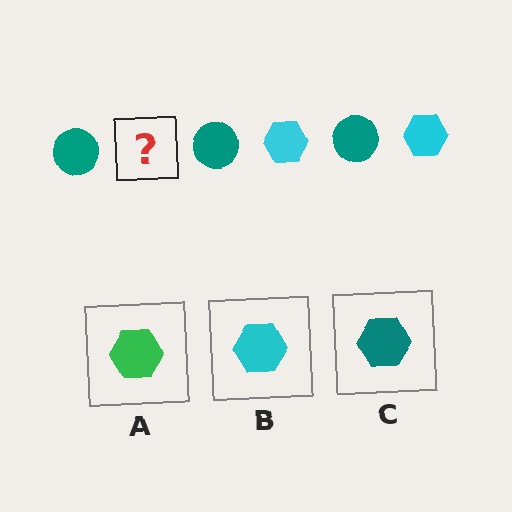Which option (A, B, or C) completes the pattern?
B.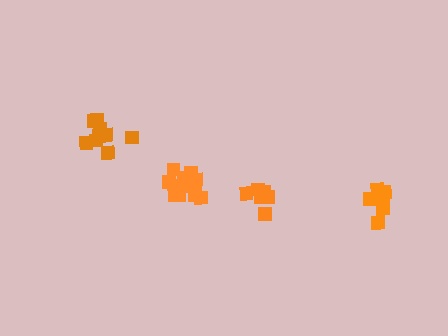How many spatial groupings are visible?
There are 4 spatial groupings.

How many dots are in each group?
Group 1: 6 dots, Group 2: 9 dots, Group 3: 7 dots, Group 4: 12 dots (34 total).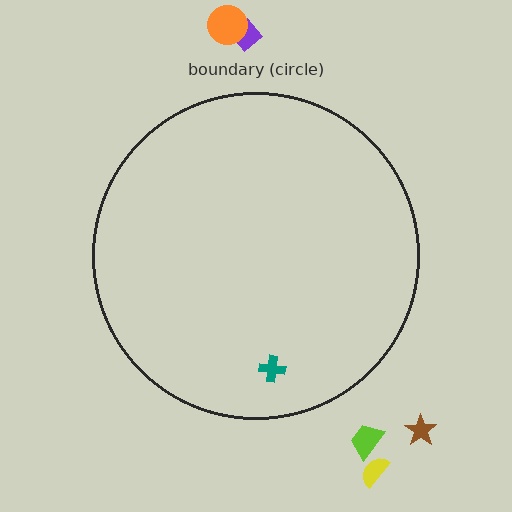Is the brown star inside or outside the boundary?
Outside.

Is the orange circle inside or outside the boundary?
Outside.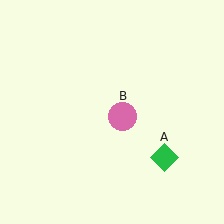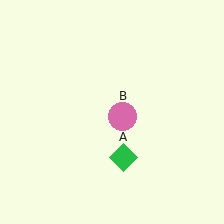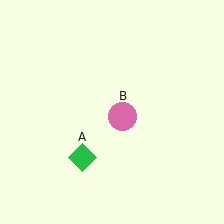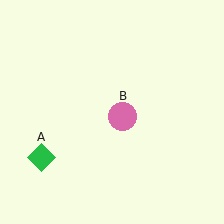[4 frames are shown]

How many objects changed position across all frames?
1 object changed position: green diamond (object A).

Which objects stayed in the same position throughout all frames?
Pink circle (object B) remained stationary.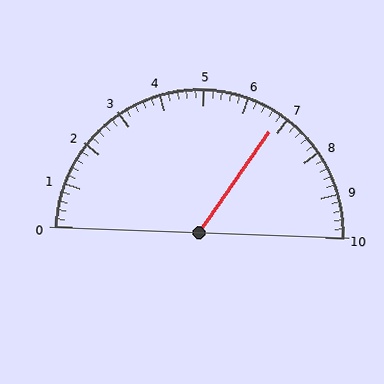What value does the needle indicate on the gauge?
The needle indicates approximately 6.8.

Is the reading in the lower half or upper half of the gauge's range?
The reading is in the upper half of the range (0 to 10).